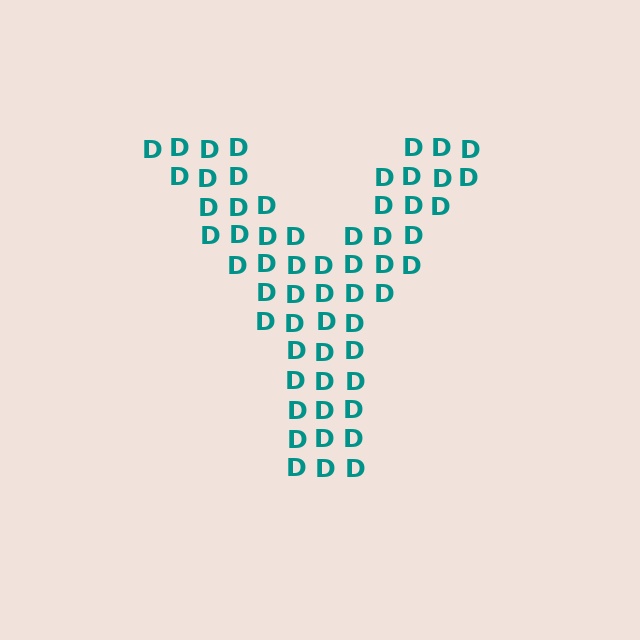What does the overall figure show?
The overall figure shows the letter Y.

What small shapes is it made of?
It is made of small letter D's.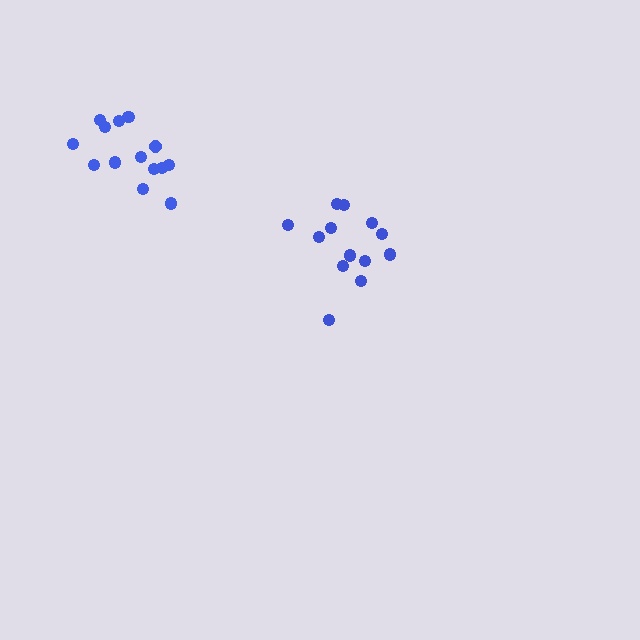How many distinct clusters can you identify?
There are 2 distinct clusters.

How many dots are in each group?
Group 1: 13 dots, Group 2: 14 dots (27 total).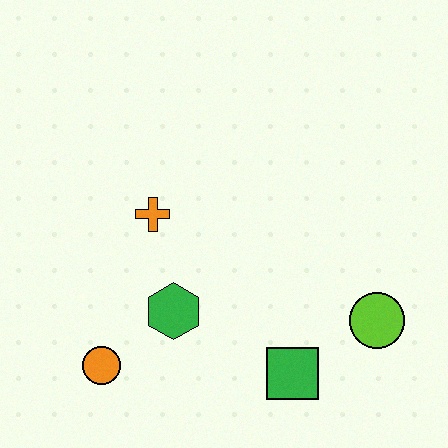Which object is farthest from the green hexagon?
The lime circle is farthest from the green hexagon.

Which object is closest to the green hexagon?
The orange circle is closest to the green hexagon.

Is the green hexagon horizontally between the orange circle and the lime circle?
Yes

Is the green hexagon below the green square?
No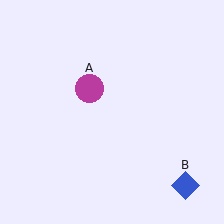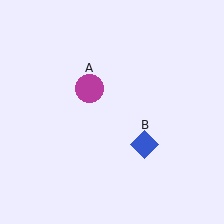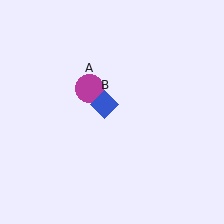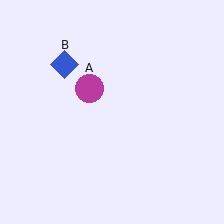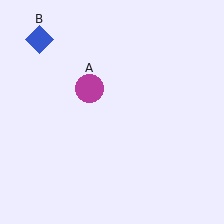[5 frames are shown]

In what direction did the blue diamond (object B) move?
The blue diamond (object B) moved up and to the left.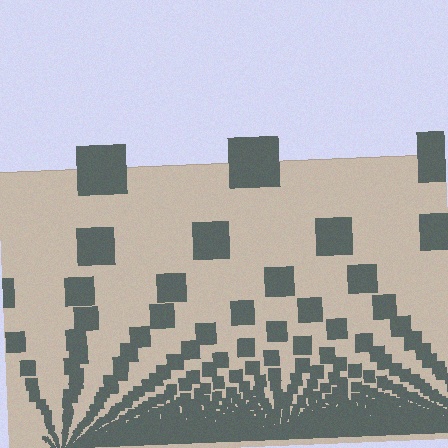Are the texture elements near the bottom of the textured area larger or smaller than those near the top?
Smaller. The gradient is inverted — elements near the bottom are smaller and denser.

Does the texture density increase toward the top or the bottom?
Density increases toward the bottom.